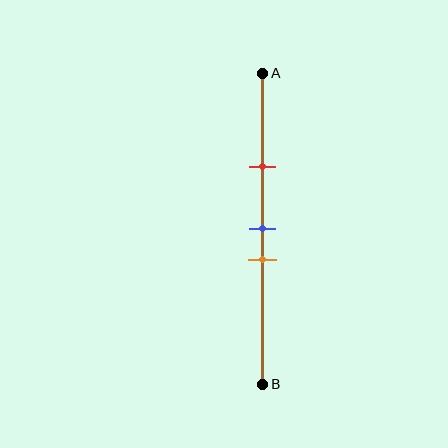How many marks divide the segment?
There are 3 marks dividing the segment.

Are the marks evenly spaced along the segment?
No, the marks are not evenly spaced.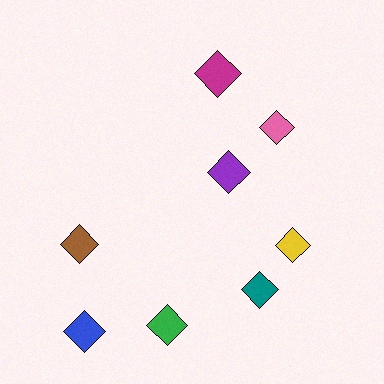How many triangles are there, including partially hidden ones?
There are no triangles.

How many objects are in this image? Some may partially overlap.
There are 8 objects.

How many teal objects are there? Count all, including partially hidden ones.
There is 1 teal object.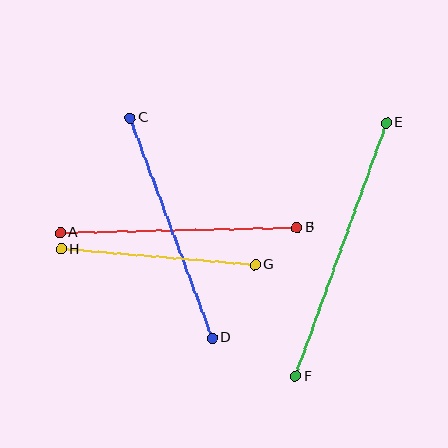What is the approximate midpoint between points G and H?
The midpoint is at approximately (158, 257) pixels.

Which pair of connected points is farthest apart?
Points E and F are farthest apart.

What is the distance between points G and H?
The distance is approximately 195 pixels.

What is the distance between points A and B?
The distance is approximately 237 pixels.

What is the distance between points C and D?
The distance is approximately 235 pixels.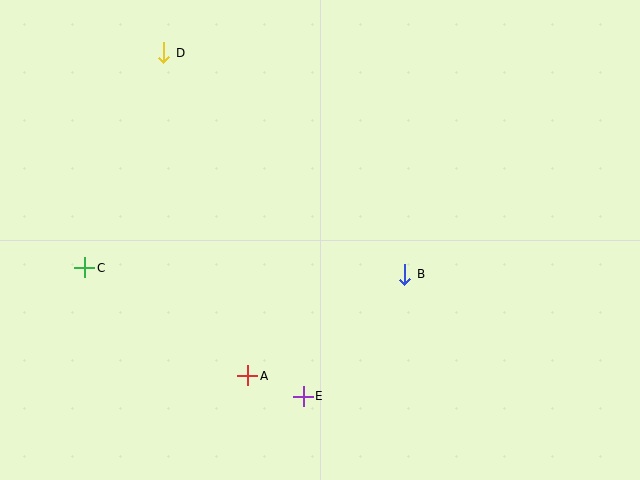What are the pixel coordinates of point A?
Point A is at (248, 376).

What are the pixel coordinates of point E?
Point E is at (303, 396).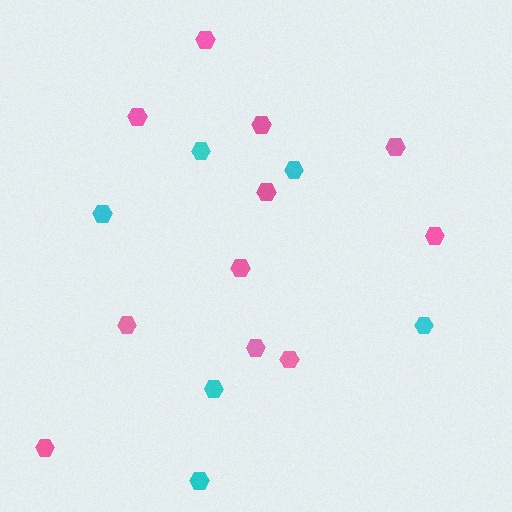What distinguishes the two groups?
There are 2 groups: one group of pink hexagons (11) and one group of cyan hexagons (6).